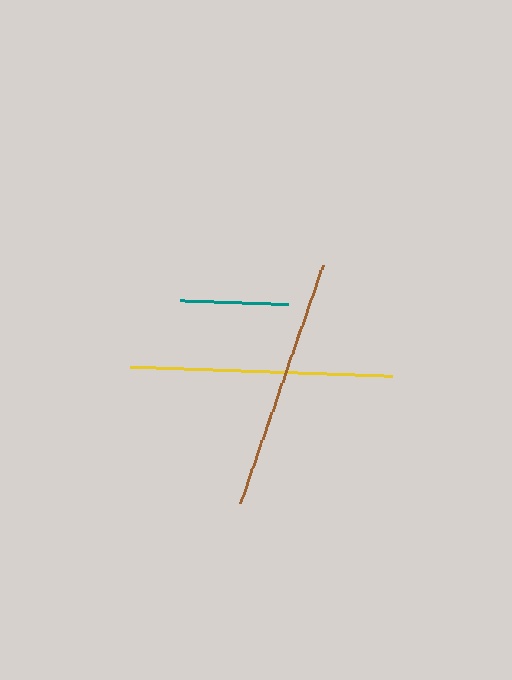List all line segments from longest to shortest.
From longest to shortest: yellow, brown, teal.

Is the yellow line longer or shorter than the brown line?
The yellow line is longer than the brown line.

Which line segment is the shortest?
The teal line is the shortest at approximately 107 pixels.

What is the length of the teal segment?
The teal segment is approximately 107 pixels long.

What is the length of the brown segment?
The brown segment is approximately 251 pixels long.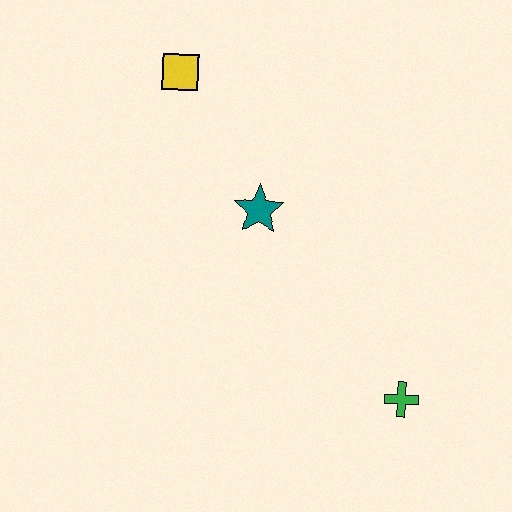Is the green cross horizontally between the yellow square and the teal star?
No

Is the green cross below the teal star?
Yes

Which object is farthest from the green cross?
The yellow square is farthest from the green cross.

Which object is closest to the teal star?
The yellow square is closest to the teal star.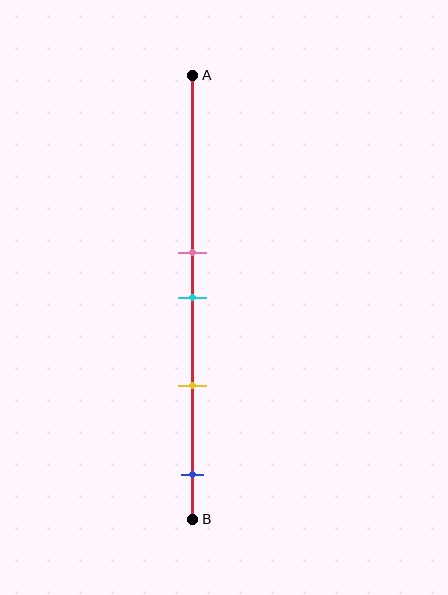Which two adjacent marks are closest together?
The pink and cyan marks are the closest adjacent pair.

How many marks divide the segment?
There are 4 marks dividing the segment.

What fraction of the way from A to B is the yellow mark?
The yellow mark is approximately 70% (0.7) of the way from A to B.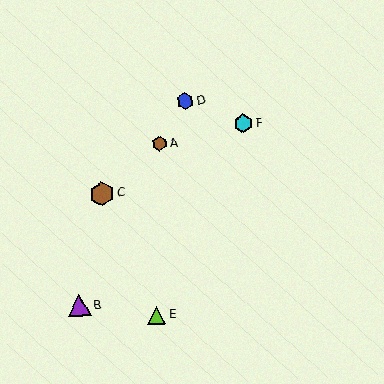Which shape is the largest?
The brown hexagon (labeled C) is the largest.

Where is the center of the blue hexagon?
The center of the blue hexagon is at (185, 101).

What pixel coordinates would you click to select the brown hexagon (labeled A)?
Click at (160, 144) to select the brown hexagon A.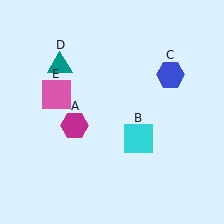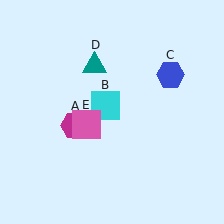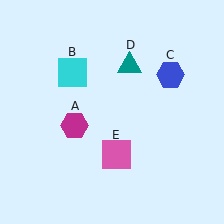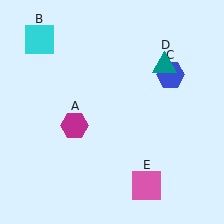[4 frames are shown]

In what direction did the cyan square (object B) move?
The cyan square (object B) moved up and to the left.